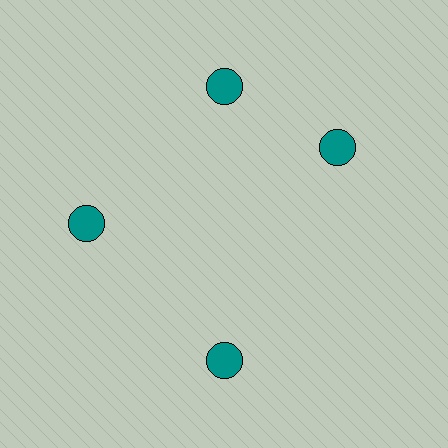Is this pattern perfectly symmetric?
No. The 4 teal circles are arranged in a ring, but one element near the 3 o'clock position is rotated out of alignment along the ring, breaking the 4-fold rotational symmetry.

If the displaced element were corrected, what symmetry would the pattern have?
It would have 4-fold rotational symmetry — the pattern would map onto itself every 90 degrees.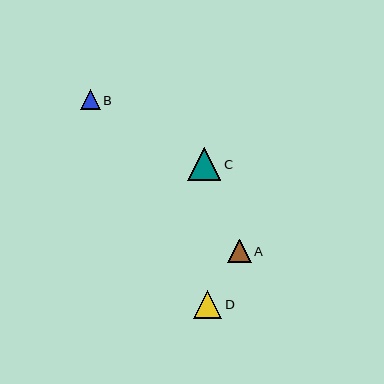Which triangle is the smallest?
Triangle B is the smallest with a size of approximately 20 pixels.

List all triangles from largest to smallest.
From largest to smallest: C, D, A, B.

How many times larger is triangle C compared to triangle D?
Triangle C is approximately 1.2 times the size of triangle D.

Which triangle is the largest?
Triangle C is the largest with a size of approximately 33 pixels.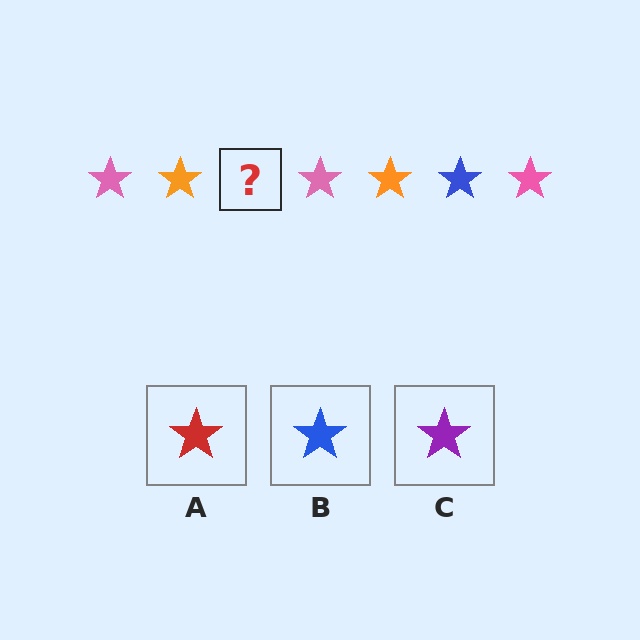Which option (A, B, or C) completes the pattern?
B.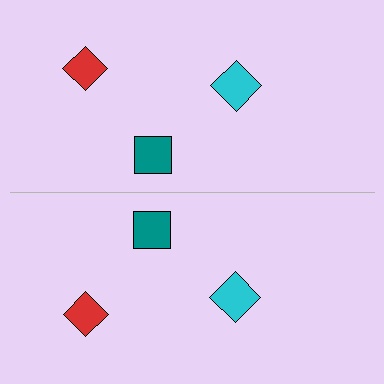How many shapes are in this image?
There are 6 shapes in this image.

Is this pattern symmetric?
Yes, this pattern has bilateral (reflection) symmetry.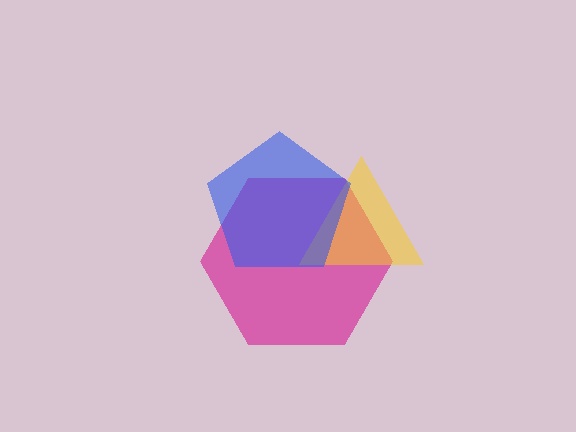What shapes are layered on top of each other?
The layered shapes are: a magenta hexagon, a yellow triangle, a blue pentagon.